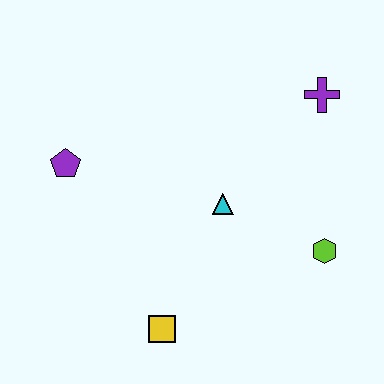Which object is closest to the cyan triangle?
The lime hexagon is closest to the cyan triangle.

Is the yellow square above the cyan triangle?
No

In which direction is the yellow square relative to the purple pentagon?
The yellow square is below the purple pentagon.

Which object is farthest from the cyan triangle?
The purple pentagon is farthest from the cyan triangle.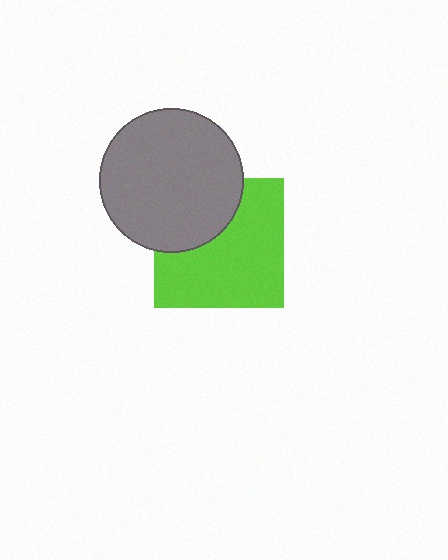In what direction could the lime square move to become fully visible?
The lime square could move toward the lower-right. That would shift it out from behind the gray circle entirely.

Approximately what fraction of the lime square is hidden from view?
Roughly 34% of the lime square is hidden behind the gray circle.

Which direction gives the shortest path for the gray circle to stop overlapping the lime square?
Moving toward the upper-left gives the shortest separation.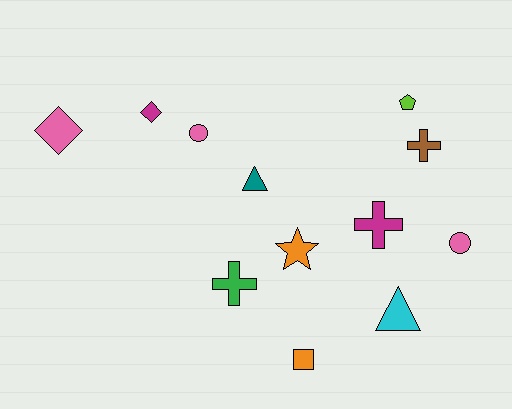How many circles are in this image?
There are 2 circles.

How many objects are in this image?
There are 12 objects.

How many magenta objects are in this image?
There are 2 magenta objects.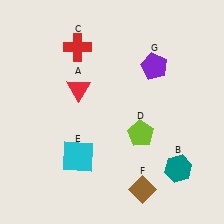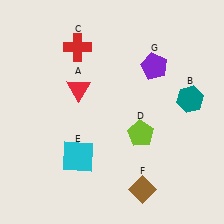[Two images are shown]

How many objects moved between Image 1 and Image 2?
1 object moved between the two images.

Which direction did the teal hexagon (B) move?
The teal hexagon (B) moved up.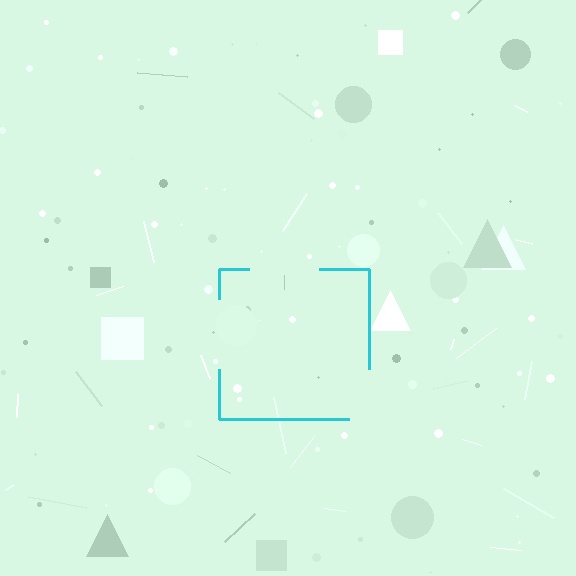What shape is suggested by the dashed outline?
The dashed outline suggests a square.